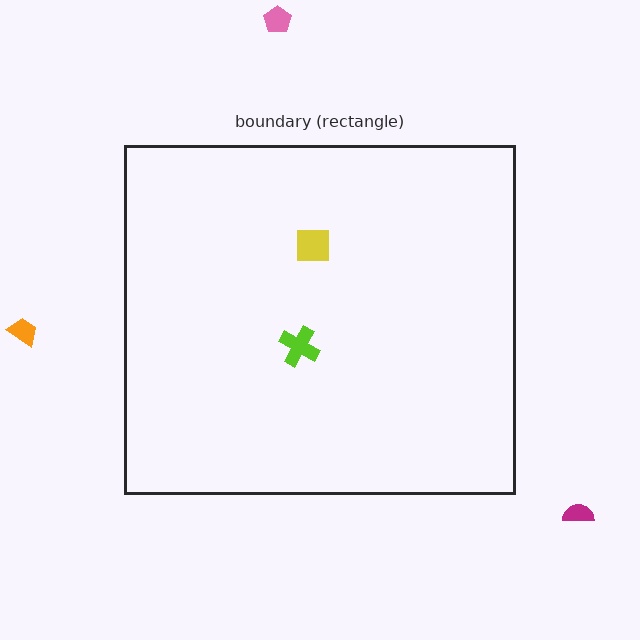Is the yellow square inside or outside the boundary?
Inside.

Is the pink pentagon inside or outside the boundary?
Outside.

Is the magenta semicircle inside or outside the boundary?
Outside.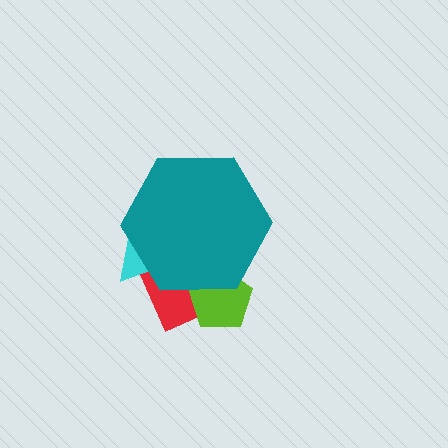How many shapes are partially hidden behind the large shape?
3 shapes are partially hidden.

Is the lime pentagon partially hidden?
Yes, the lime pentagon is partially hidden behind the teal hexagon.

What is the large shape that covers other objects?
A teal hexagon.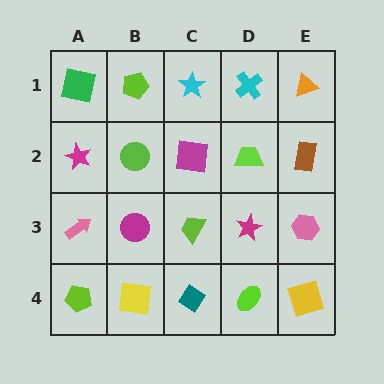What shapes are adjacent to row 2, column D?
A cyan cross (row 1, column D), a magenta star (row 3, column D), a magenta square (row 2, column C), a brown rectangle (row 2, column E).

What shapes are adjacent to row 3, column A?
A magenta star (row 2, column A), a lime pentagon (row 4, column A), a magenta circle (row 3, column B).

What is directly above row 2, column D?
A cyan cross.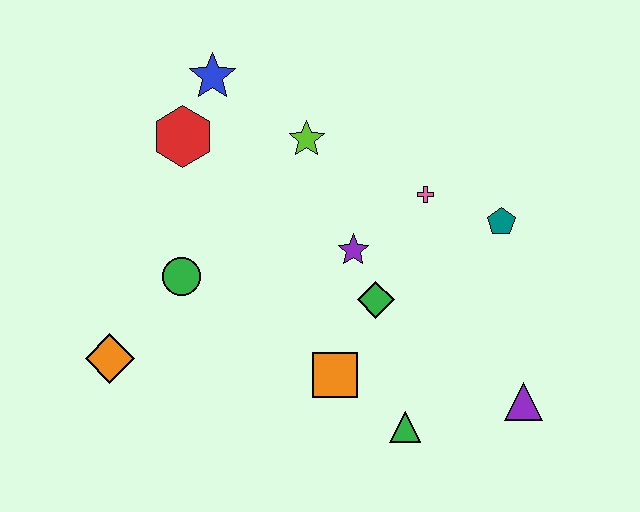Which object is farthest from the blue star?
The purple triangle is farthest from the blue star.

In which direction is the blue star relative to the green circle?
The blue star is above the green circle.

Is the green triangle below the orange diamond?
Yes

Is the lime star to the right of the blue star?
Yes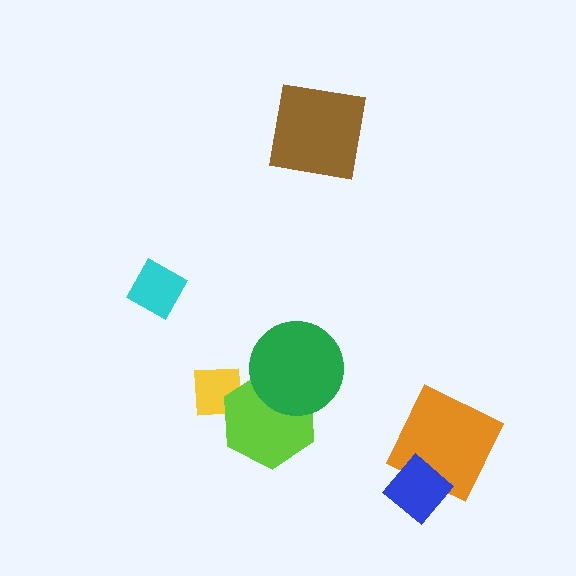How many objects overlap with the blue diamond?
1 object overlaps with the blue diamond.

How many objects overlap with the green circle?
1 object overlaps with the green circle.